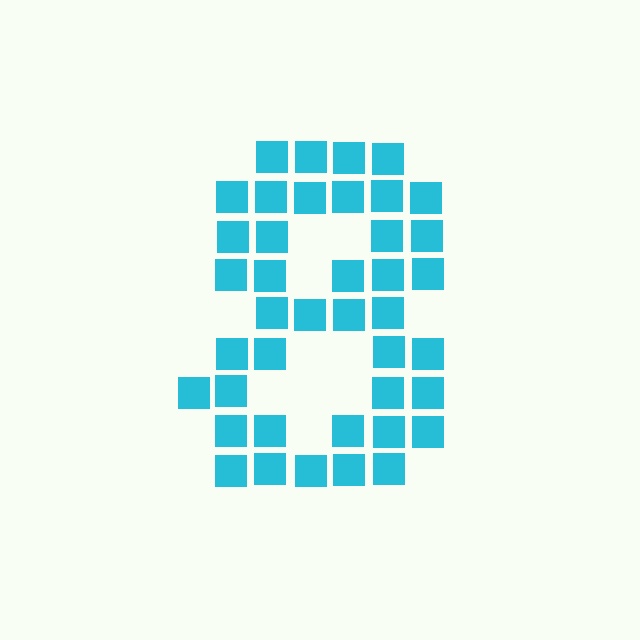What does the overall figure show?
The overall figure shows the digit 8.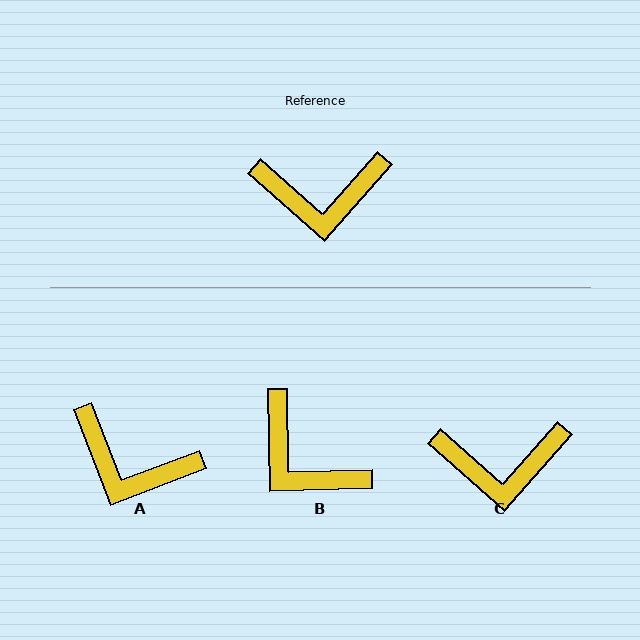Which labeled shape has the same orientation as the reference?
C.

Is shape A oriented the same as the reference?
No, it is off by about 28 degrees.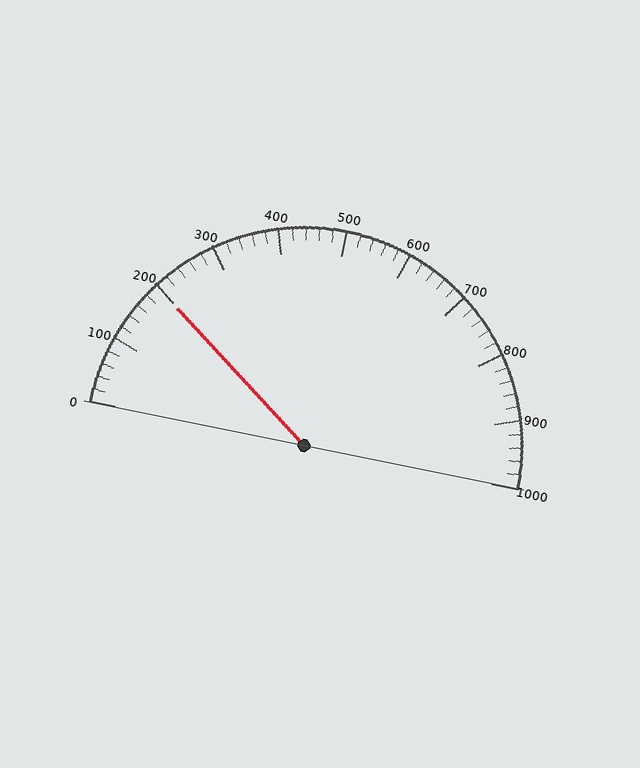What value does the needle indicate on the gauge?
The needle indicates approximately 200.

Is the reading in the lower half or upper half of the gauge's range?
The reading is in the lower half of the range (0 to 1000).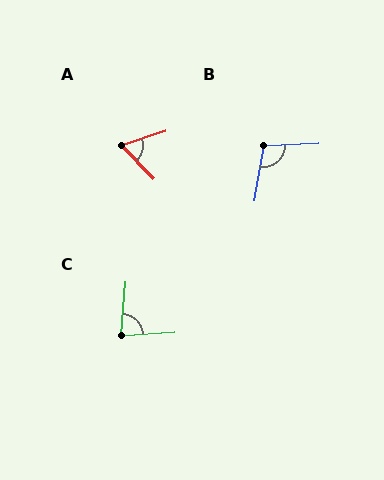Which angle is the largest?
B, at approximately 102 degrees.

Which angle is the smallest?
A, at approximately 64 degrees.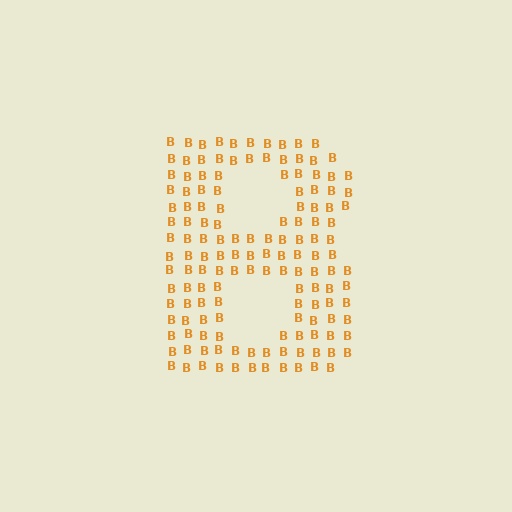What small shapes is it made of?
It is made of small letter B's.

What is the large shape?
The large shape is the letter B.